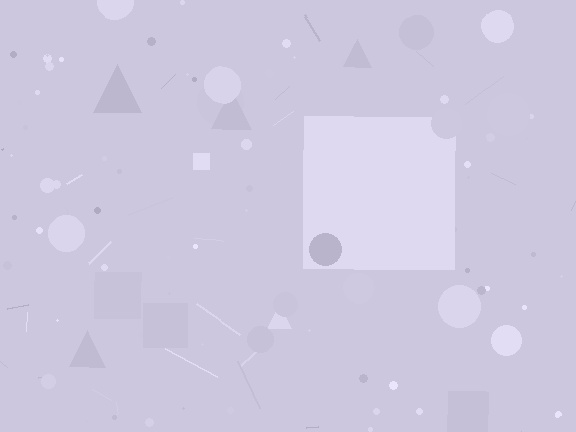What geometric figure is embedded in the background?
A square is embedded in the background.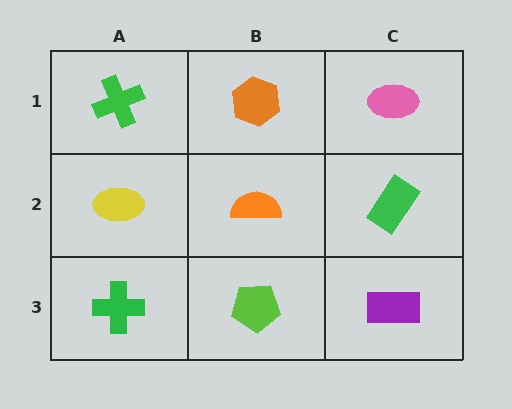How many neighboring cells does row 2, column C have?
3.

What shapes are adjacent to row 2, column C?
A pink ellipse (row 1, column C), a purple rectangle (row 3, column C), an orange semicircle (row 2, column B).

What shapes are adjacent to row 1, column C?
A green rectangle (row 2, column C), an orange hexagon (row 1, column B).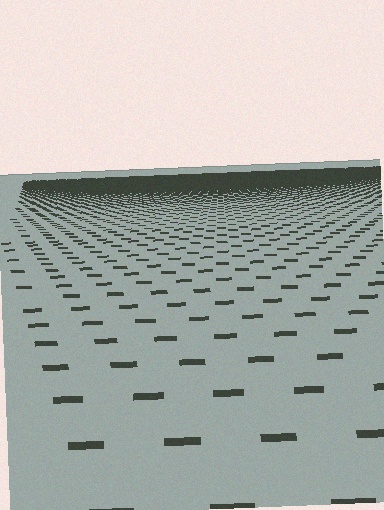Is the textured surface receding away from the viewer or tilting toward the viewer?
The surface is receding away from the viewer. Texture elements get smaller and denser toward the top.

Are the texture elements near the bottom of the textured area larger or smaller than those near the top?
Larger. Near the bottom, elements are closer to the viewer and appear at a bigger on-screen size.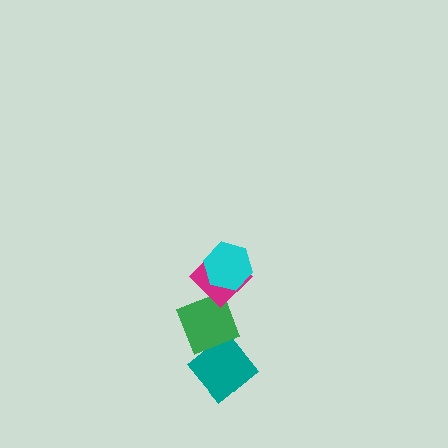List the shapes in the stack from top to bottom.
From top to bottom: the cyan hexagon, the magenta diamond, the green diamond, the teal diamond.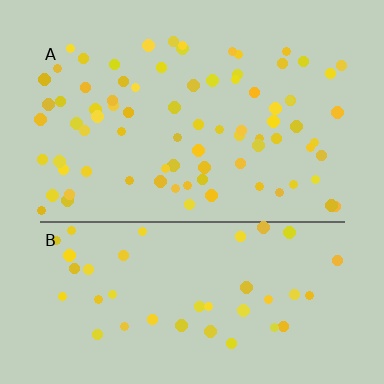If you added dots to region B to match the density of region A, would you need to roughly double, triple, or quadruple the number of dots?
Approximately double.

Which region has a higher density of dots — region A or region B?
A (the top).